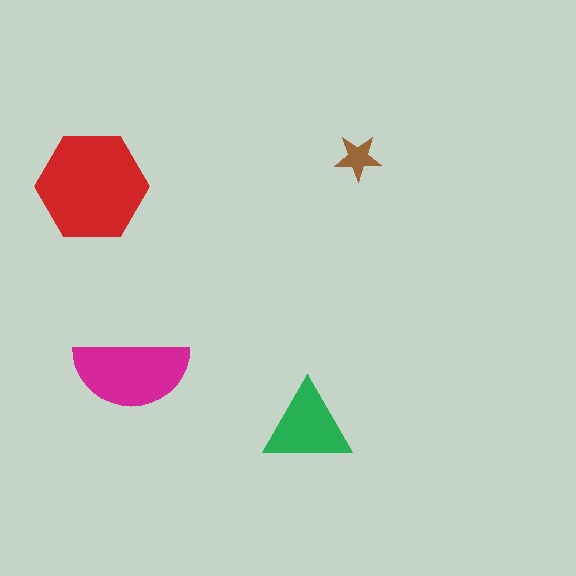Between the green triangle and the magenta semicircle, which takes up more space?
The magenta semicircle.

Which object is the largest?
The red hexagon.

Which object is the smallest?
The brown star.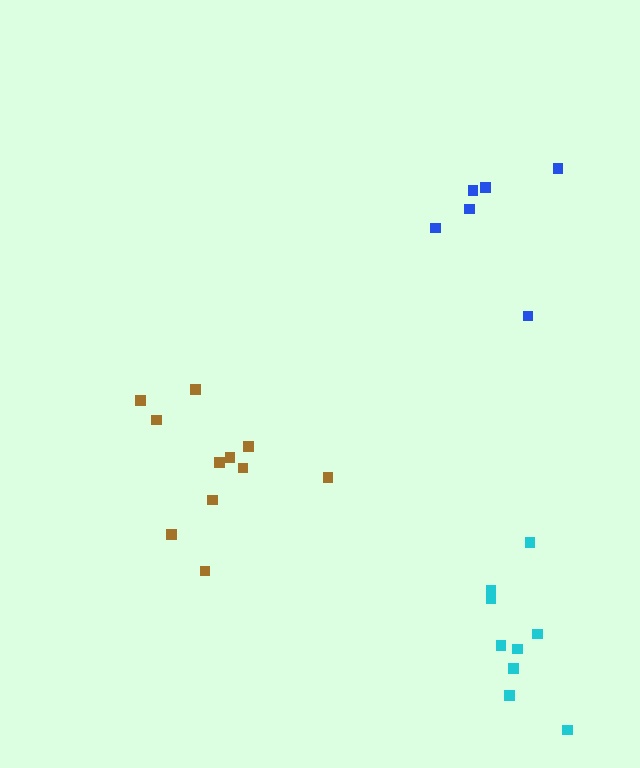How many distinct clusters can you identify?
There are 3 distinct clusters.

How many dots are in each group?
Group 1: 6 dots, Group 2: 9 dots, Group 3: 11 dots (26 total).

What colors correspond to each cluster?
The clusters are colored: blue, cyan, brown.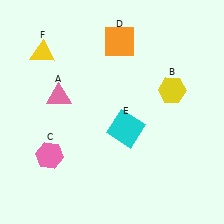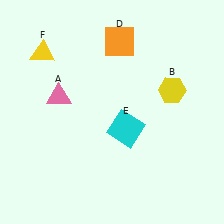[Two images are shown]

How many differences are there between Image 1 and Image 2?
There is 1 difference between the two images.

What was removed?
The pink hexagon (C) was removed in Image 2.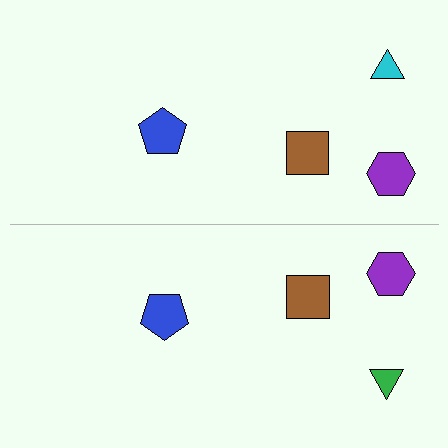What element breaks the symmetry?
The green triangle on the bottom side breaks the symmetry — its mirror counterpart is cyan.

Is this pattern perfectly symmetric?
No, the pattern is not perfectly symmetric. The green triangle on the bottom side breaks the symmetry — its mirror counterpart is cyan.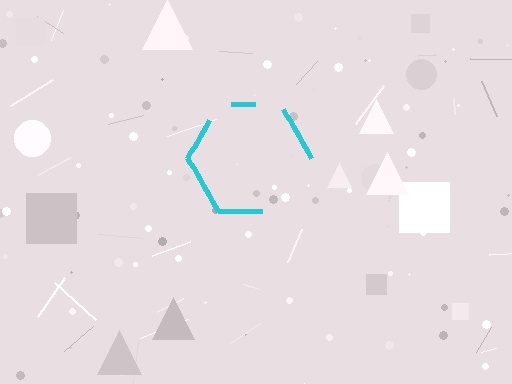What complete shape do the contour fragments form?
The contour fragments form a hexagon.